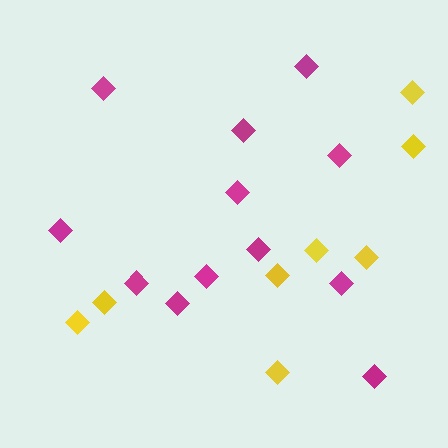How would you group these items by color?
There are 2 groups: one group of yellow diamonds (8) and one group of magenta diamonds (12).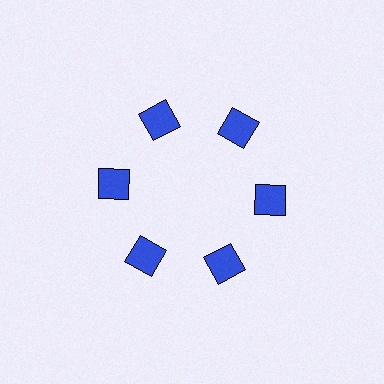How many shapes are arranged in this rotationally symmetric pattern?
There are 6 shapes, arranged in 6 groups of 1.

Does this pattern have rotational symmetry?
Yes, this pattern has 6-fold rotational symmetry. It looks the same after rotating 60 degrees around the center.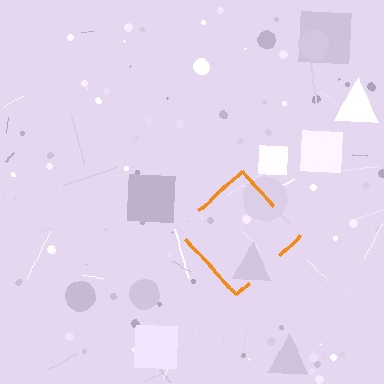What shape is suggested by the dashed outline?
The dashed outline suggests a diamond.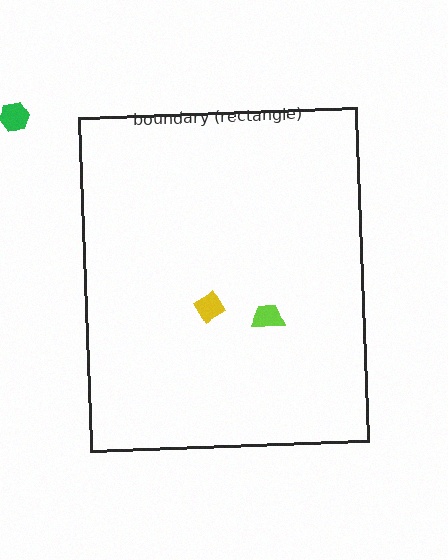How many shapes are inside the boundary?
2 inside, 1 outside.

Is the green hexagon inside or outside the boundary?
Outside.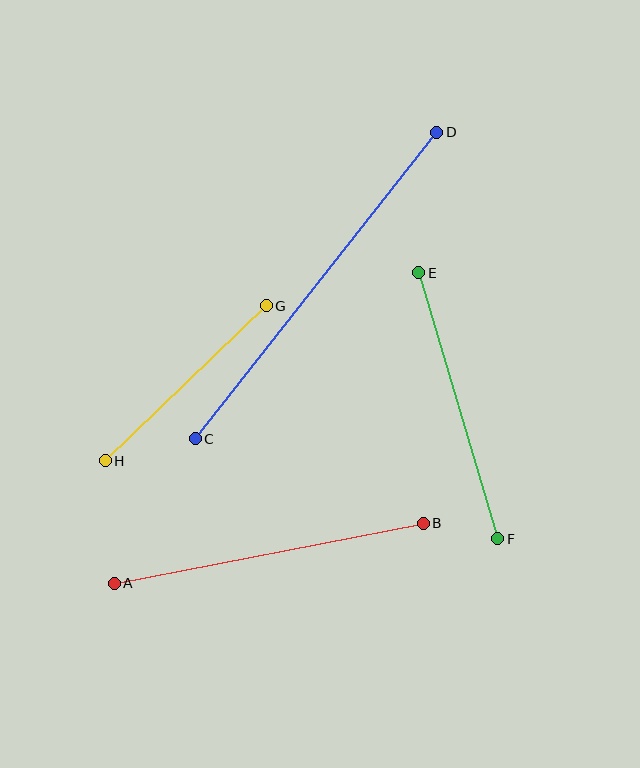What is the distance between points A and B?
The distance is approximately 315 pixels.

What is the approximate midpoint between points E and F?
The midpoint is at approximately (458, 406) pixels.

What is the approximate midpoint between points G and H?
The midpoint is at approximately (186, 383) pixels.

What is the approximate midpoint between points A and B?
The midpoint is at approximately (269, 553) pixels.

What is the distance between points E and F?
The distance is approximately 277 pixels.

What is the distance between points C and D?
The distance is approximately 390 pixels.